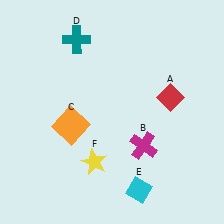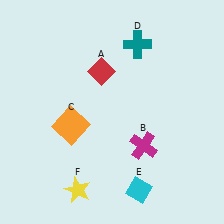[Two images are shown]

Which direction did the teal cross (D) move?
The teal cross (D) moved right.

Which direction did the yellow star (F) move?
The yellow star (F) moved down.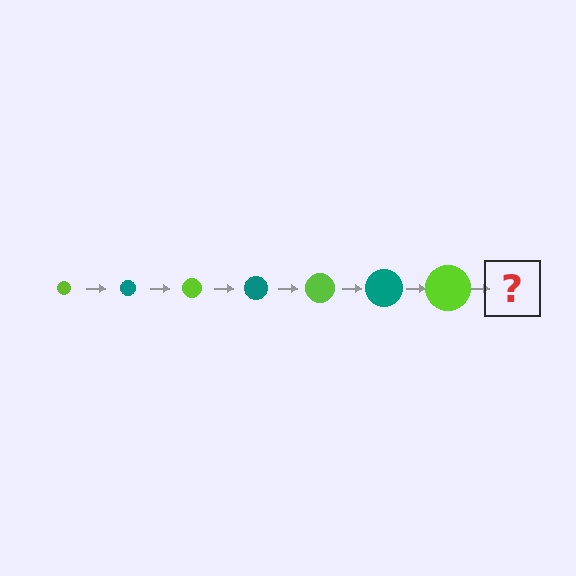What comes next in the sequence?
The next element should be a teal circle, larger than the previous one.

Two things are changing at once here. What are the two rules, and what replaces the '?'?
The two rules are that the circle grows larger each step and the color cycles through lime and teal. The '?' should be a teal circle, larger than the previous one.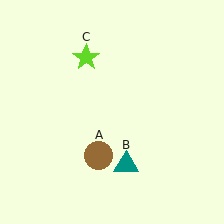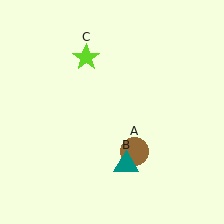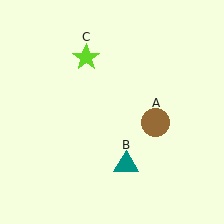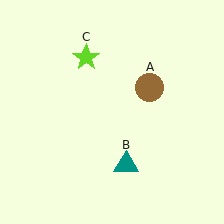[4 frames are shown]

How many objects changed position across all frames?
1 object changed position: brown circle (object A).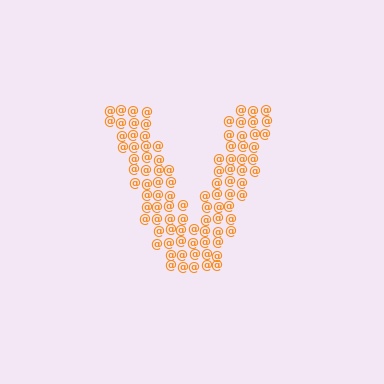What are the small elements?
The small elements are at signs.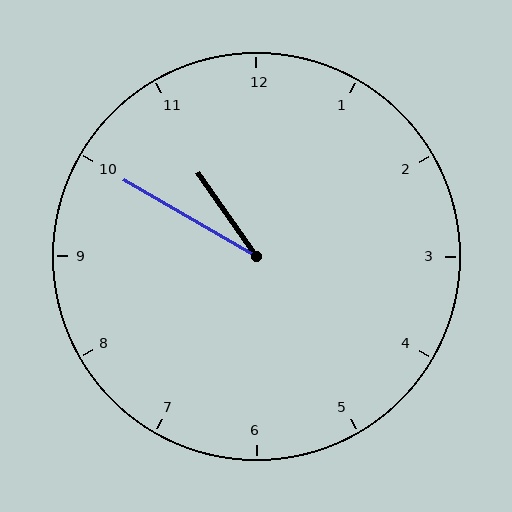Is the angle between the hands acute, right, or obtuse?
It is acute.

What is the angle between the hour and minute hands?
Approximately 25 degrees.